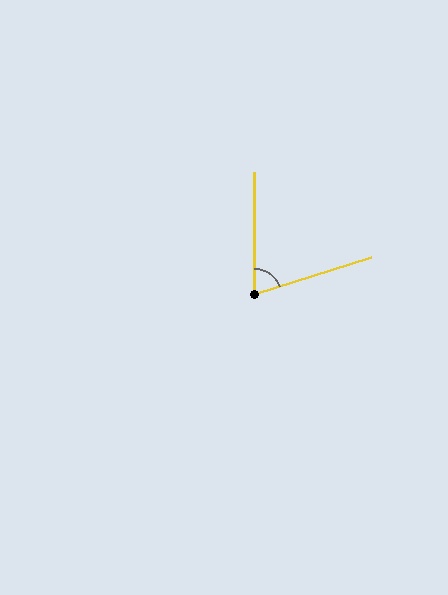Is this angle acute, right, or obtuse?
It is acute.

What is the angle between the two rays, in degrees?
Approximately 73 degrees.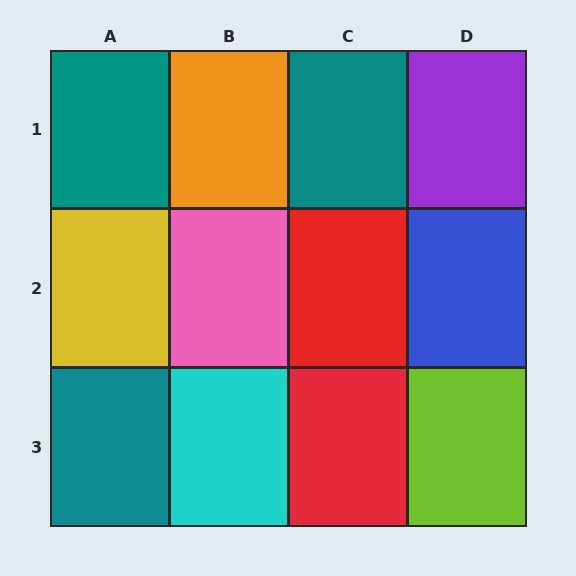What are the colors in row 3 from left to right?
Teal, cyan, red, lime.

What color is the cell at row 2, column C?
Red.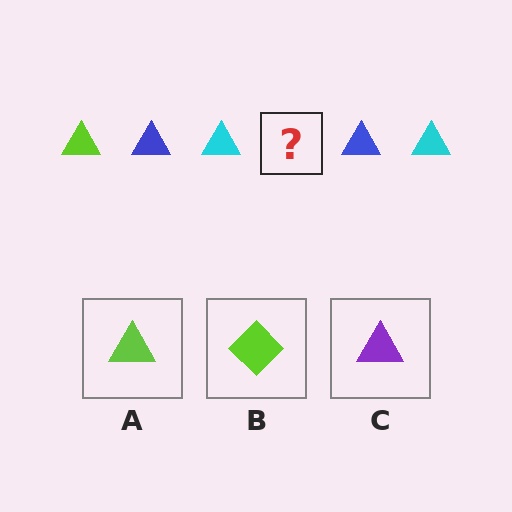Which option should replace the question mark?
Option A.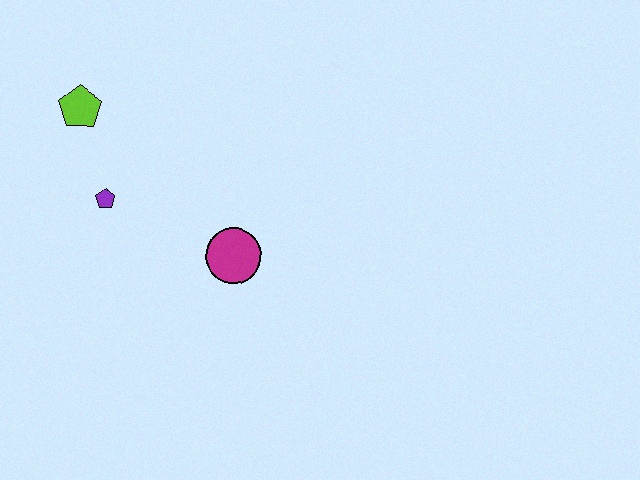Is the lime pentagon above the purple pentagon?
Yes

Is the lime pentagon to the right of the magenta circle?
No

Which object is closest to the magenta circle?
The purple pentagon is closest to the magenta circle.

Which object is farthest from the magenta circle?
The lime pentagon is farthest from the magenta circle.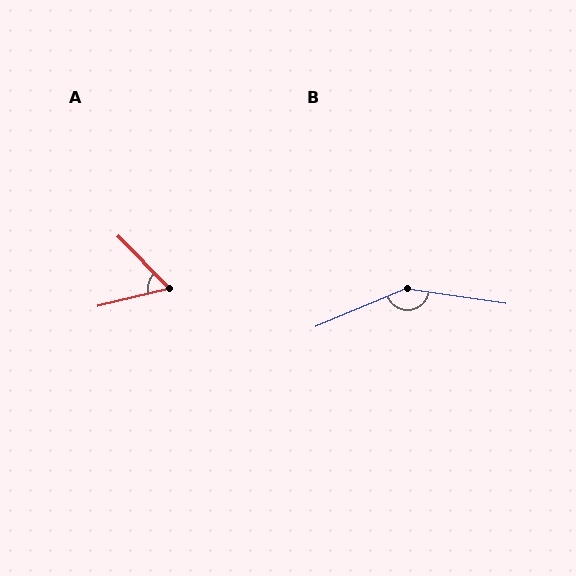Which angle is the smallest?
A, at approximately 60 degrees.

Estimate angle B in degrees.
Approximately 149 degrees.